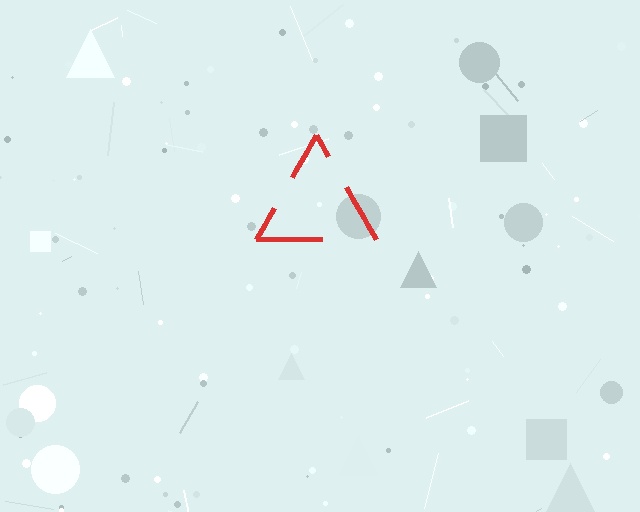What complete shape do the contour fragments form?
The contour fragments form a triangle.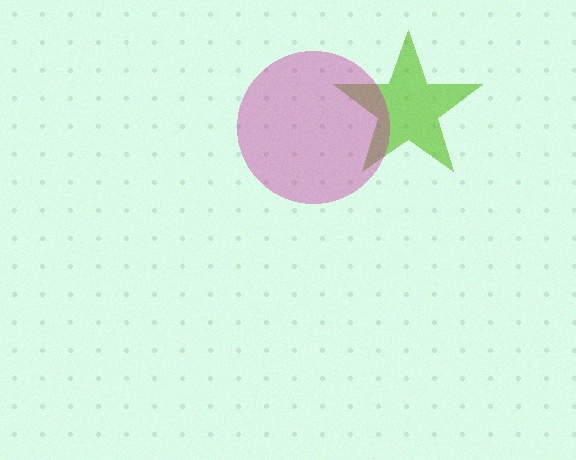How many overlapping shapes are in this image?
There are 2 overlapping shapes in the image.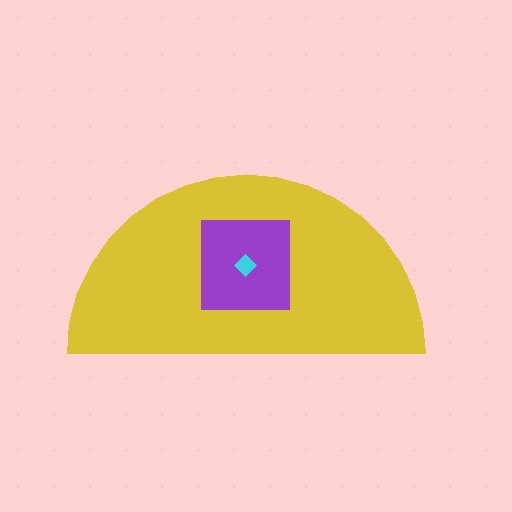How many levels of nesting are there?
3.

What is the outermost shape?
The yellow semicircle.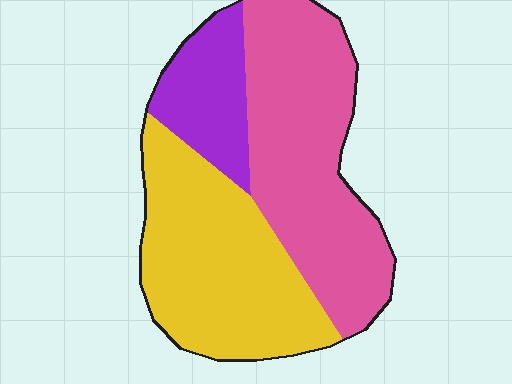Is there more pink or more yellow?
Pink.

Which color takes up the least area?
Purple, at roughly 15%.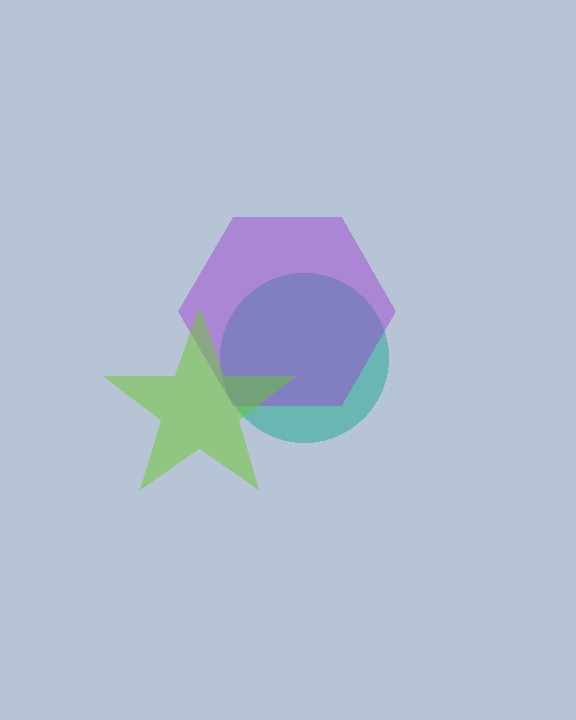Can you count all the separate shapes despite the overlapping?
Yes, there are 3 separate shapes.